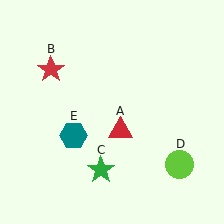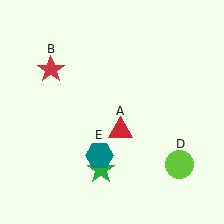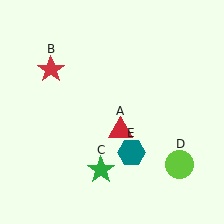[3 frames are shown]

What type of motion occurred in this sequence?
The teal hexagon (object E) rotated counterclockwise around the center of the scene.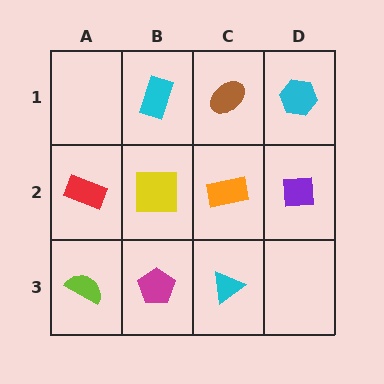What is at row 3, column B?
A magenta pentagon.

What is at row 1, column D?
A cyan hexagon.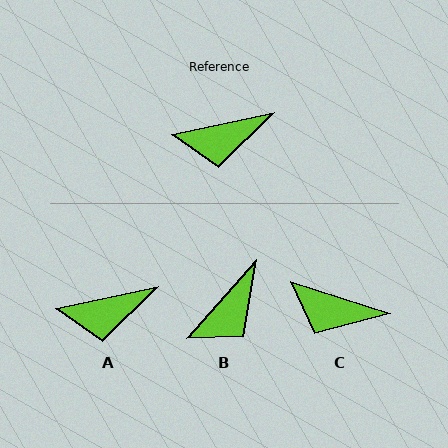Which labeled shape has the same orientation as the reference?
A.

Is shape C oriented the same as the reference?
No, it is off by about 29 degrees.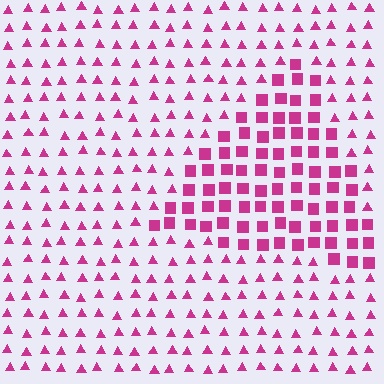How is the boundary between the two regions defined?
The boundary is defined by a change in element shape: squares inside vs. triangles outside. All elements share the same color and spacing.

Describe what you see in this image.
The image is filled with small magenta elements arranged in a uniform grid. A triangle-shaped region contains squares, while the surrounding area contains triangles. The boundary is defined purely by the change in element shape.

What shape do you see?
I see a triangle.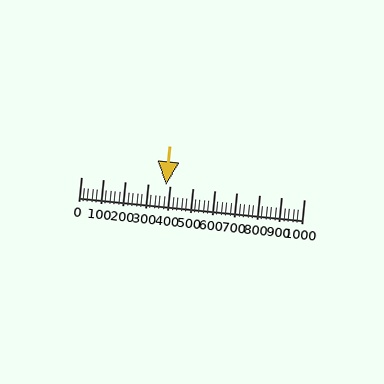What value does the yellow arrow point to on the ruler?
The yellow arrow points to approximately 380.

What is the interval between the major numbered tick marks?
The major tick marks are spaced 100 units apart.